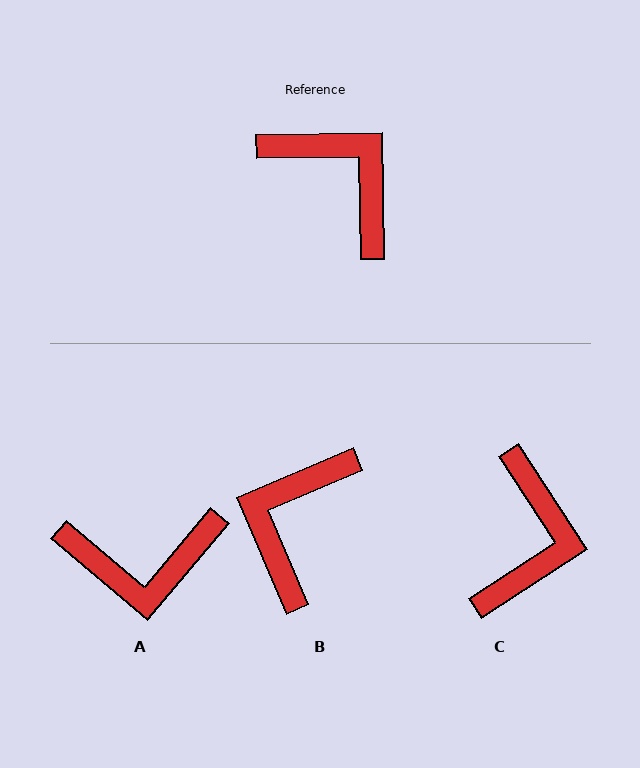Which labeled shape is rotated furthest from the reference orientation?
A, about 131 degrees away.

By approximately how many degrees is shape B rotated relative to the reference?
Approximately 112 degrees counter-clockwise.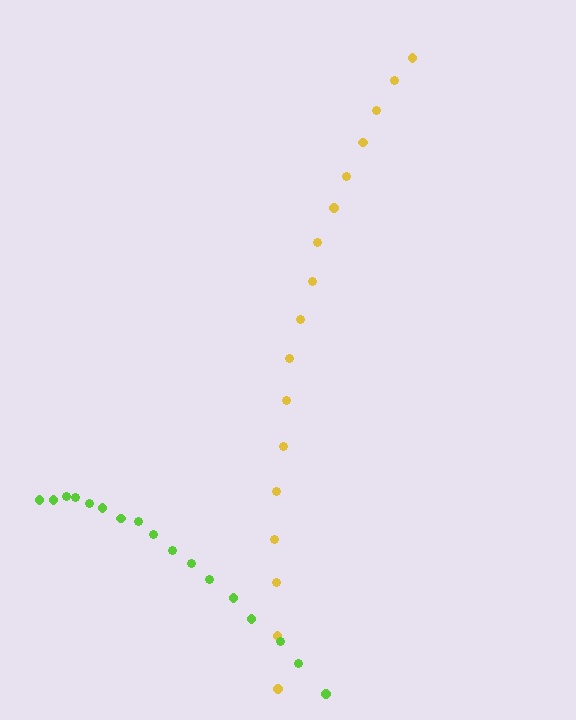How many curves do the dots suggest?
There are 2 distinct paths.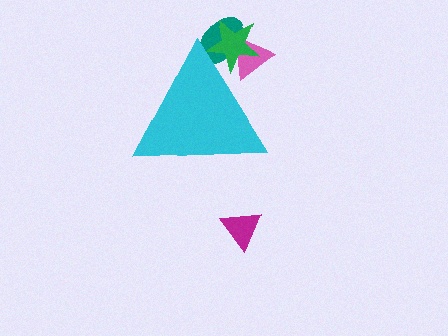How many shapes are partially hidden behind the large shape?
3 shapes are partially hidden.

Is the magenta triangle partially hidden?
No, the magenta triangle is fully visible.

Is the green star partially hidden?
Yes, the green star is partially hidden behind the cyan triangle.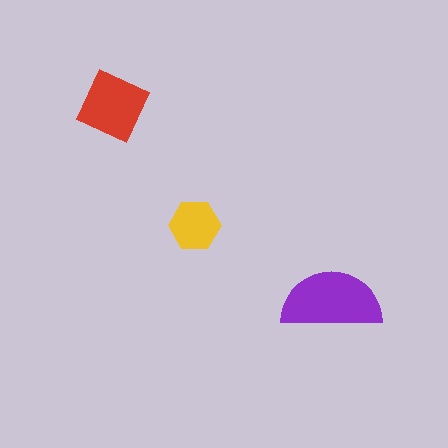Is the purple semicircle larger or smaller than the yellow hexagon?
Larger.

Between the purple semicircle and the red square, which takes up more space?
The purple semicircle.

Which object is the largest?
The purple semicircle.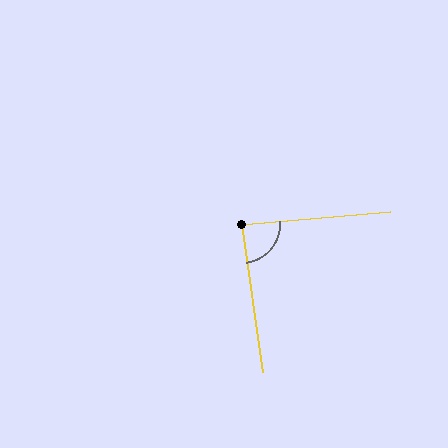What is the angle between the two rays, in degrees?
Approximately 87 degrees.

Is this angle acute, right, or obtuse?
It is approximately a right angle.